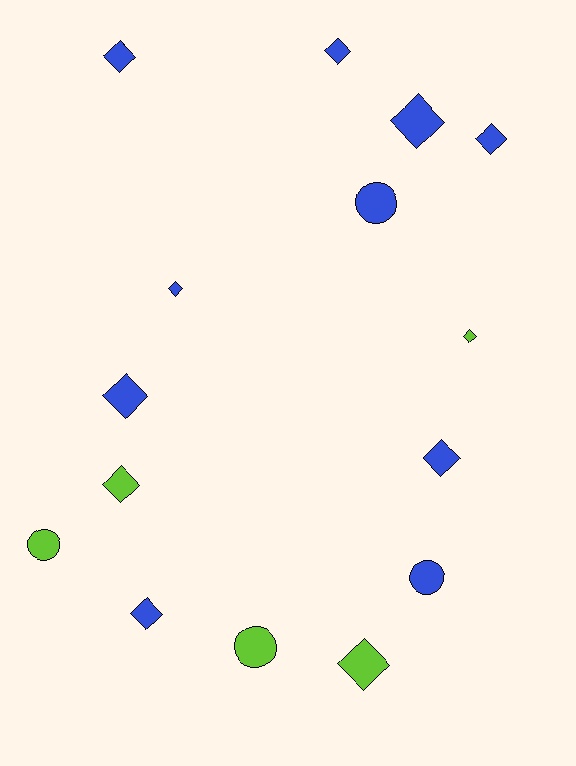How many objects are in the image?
There are 15 objects.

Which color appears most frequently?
Blue, with 10 objects.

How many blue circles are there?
There are 2 blue circles.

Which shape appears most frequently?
Diamond, with 11 objects.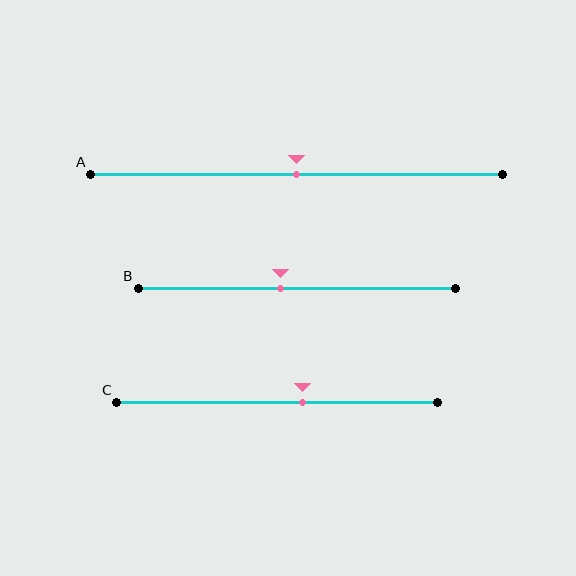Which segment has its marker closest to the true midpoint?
Segment A has its marker closest to the true midpoint.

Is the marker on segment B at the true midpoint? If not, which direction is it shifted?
No, the marker on segment B is shifted to the left by about 5% of the segment length.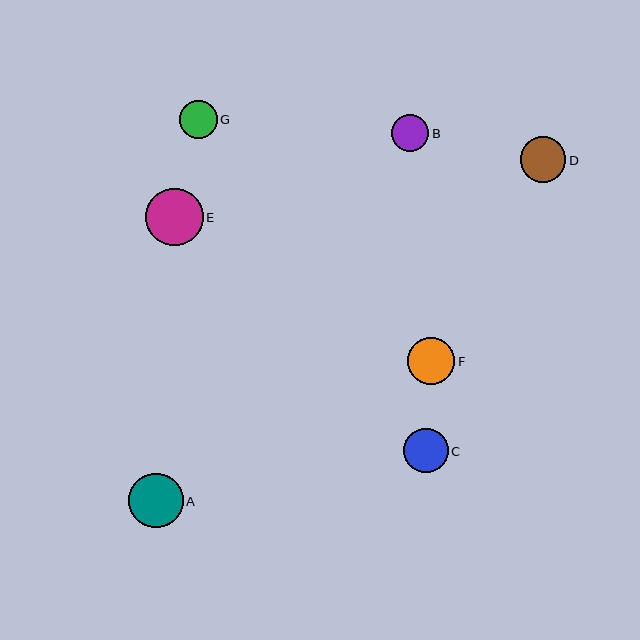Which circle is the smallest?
Circle B is the smallest with a size of approximately 37 pixels.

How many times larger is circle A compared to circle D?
Circle A is approximately 1.2 times the size of circle D.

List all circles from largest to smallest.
From largest to smallest: E, A, F, D, C, G, B.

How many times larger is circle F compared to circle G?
Circle F is approximately 1.3 times the size of circle G.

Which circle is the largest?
Circle E is the largest with a size of approximately 58 pixels.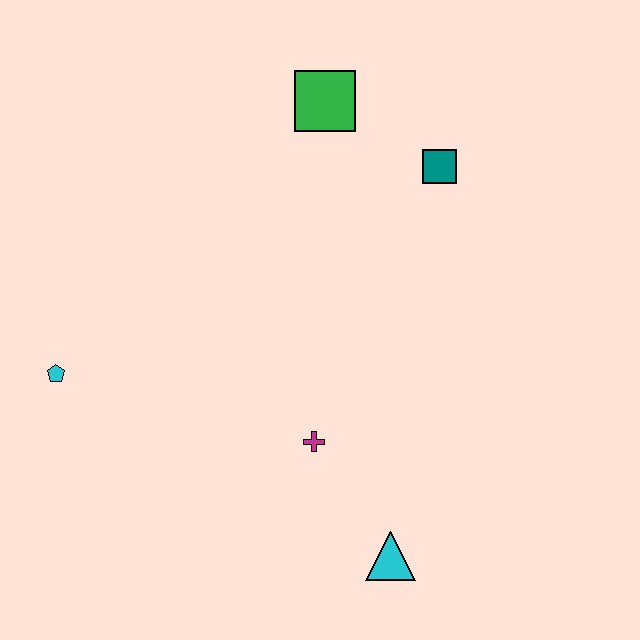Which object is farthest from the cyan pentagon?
The teal square is farthest from the cyan pentagon.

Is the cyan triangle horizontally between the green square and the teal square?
Yes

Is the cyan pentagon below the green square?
Yes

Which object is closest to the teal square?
The green square is closest to the teal square.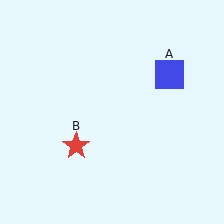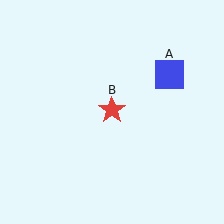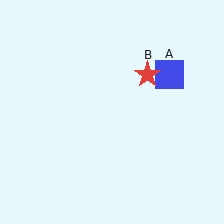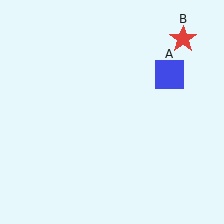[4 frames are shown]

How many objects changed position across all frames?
1 object changed position: red star (object B).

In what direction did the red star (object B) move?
The red star (object B) moved up and to the right.